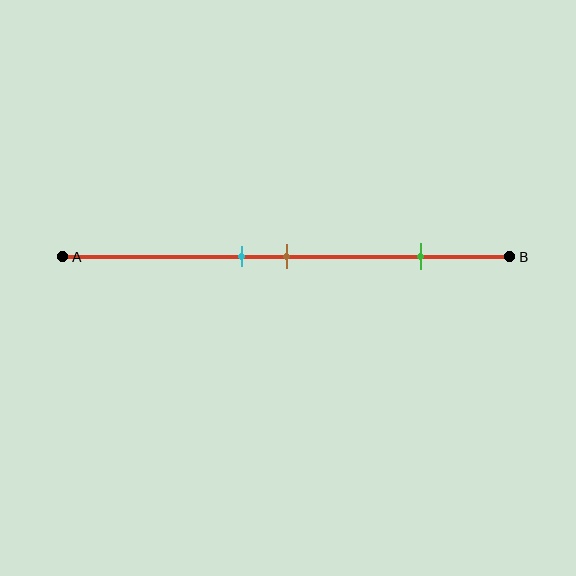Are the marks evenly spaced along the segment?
No, the marks are not evenly spaced.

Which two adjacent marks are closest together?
The cyan and brown marks are the closest adjacent pair.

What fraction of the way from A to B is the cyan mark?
The cyan mark is approximately 40% (0.4) of the way from A to B.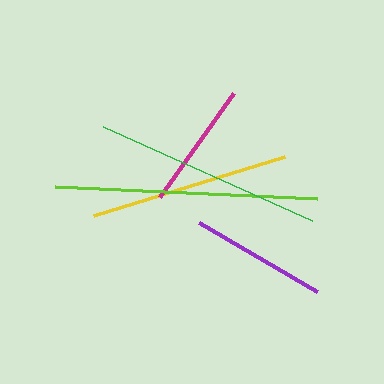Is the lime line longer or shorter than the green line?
The lime line is longer than the green line.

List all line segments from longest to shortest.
From longest to shortest: lime, green, yellow, purple, magenta.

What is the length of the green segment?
The green segment is approximately 228 pixels long.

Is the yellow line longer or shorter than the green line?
The green line is longer than the yellow line.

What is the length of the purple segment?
The purple segment is approximately 137 pixels long.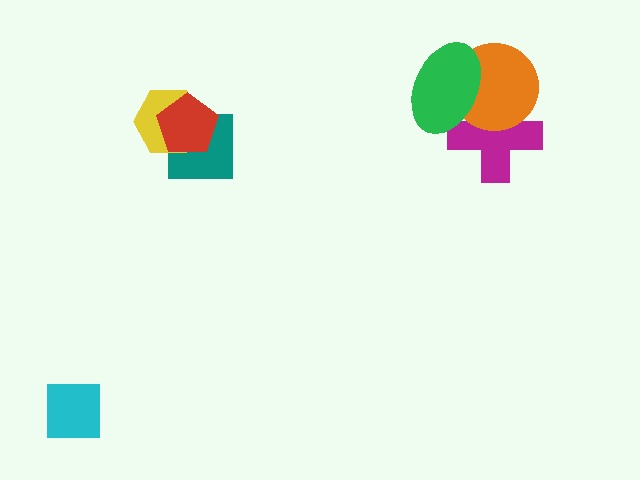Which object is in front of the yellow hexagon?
The red pentagon is in front of the yellow hexagon.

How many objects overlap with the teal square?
2 objects overlap with the teal square.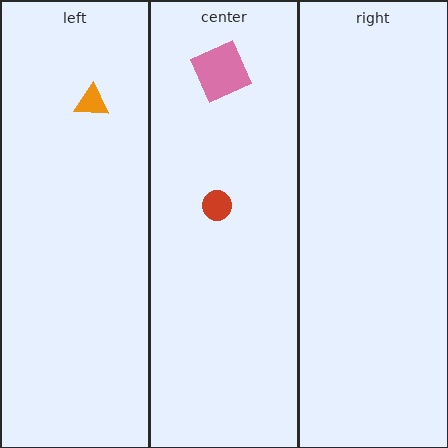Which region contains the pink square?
The center region.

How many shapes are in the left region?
1.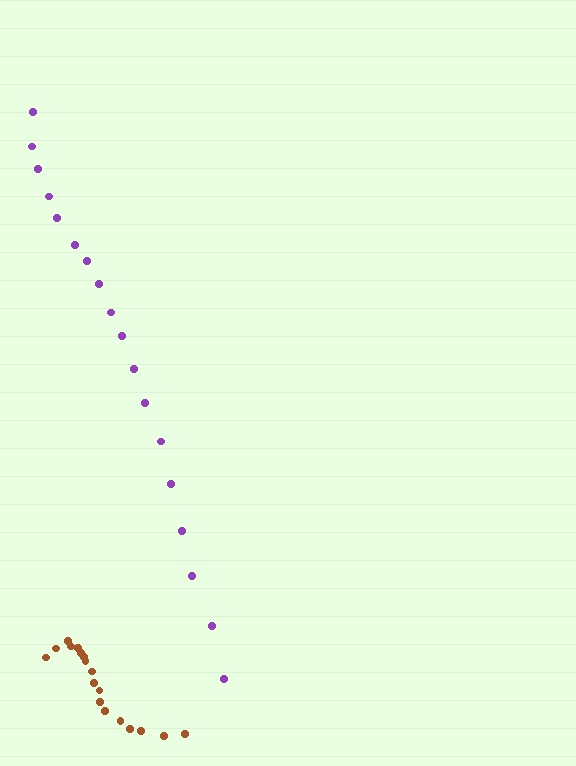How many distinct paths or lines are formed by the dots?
There are 2 distinct paths.